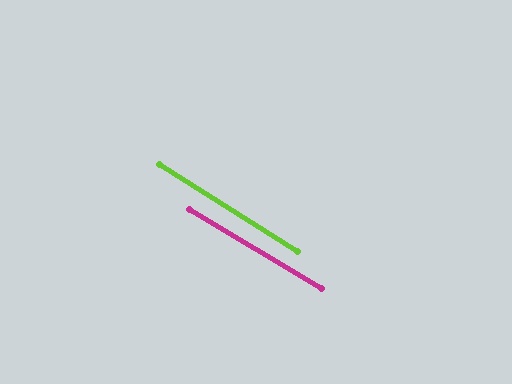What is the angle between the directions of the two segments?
Approximately 1 degree.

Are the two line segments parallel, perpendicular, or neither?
Parallel — their directions differ by only 1.2°.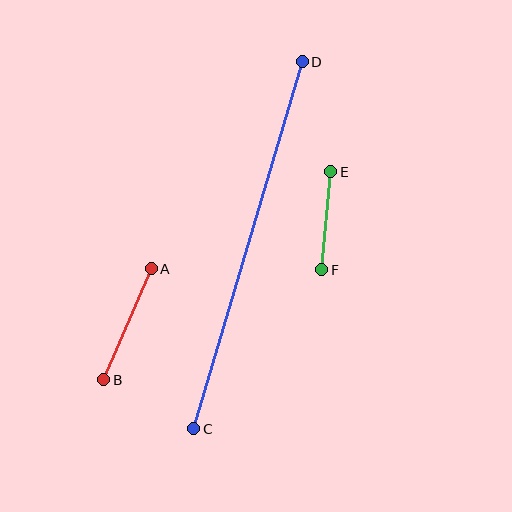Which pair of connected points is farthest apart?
Points C and D are farthest apart.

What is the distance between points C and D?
The distance is approximately 383 pixels.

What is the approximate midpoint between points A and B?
The midpoint is at approximately (127, 324) pixels.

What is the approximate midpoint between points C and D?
The midpoint is at approximately (248, 245) pixels.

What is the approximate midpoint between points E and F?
The midpoint is at approximately (326, 221) pixels.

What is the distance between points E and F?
The distance is approximately 98 pixels.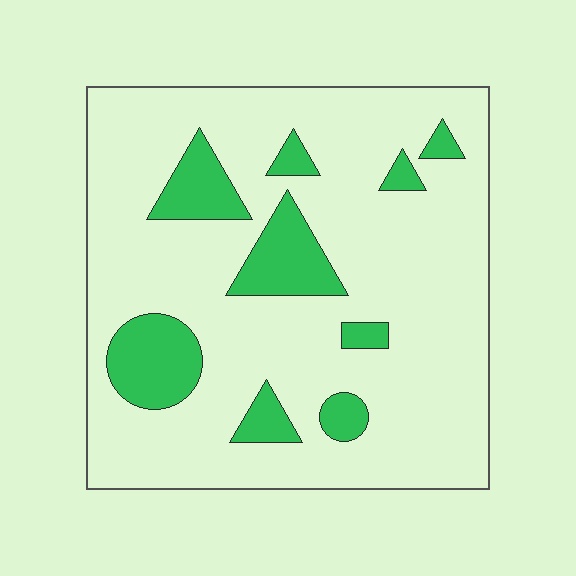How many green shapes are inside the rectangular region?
9.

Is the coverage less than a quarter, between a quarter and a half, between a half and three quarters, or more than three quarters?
Less than a quarter.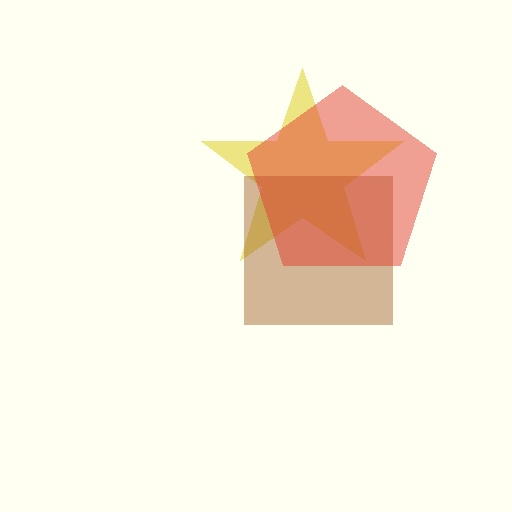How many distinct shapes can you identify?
There are 3 distinct shapes: a yellow star, a brown square, a red pentagon.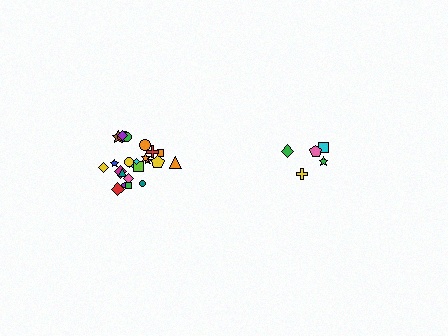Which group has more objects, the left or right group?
The left group.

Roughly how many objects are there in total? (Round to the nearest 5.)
Roughly 30 objects in total.